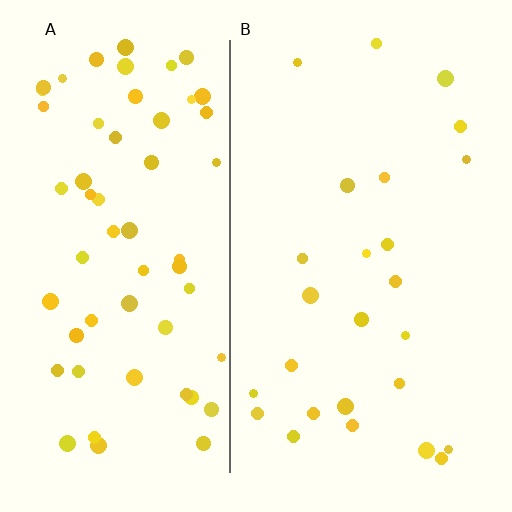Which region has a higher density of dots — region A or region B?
A (the left).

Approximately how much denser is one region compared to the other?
Approximately 2.3× — region A over region B.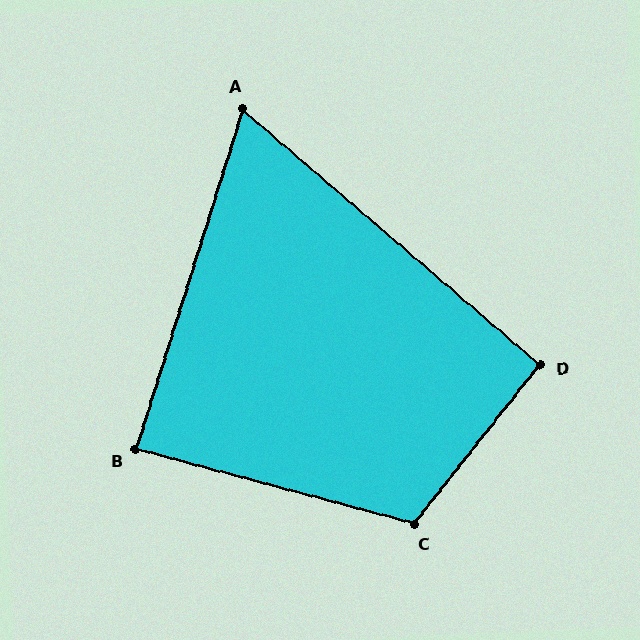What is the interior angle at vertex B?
Approximately 88 degrees (approximately right).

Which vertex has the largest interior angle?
C, at approximately 113 degrees.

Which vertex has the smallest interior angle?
A, at approximately 67 degrees.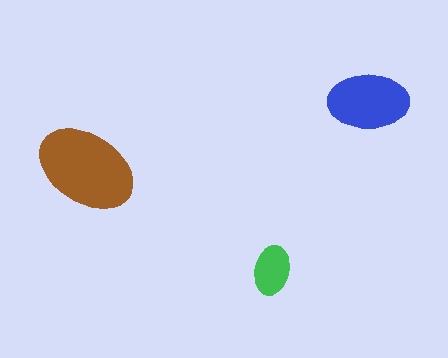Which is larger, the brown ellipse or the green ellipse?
The brown one.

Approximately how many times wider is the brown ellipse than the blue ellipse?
About 1.5 times wider.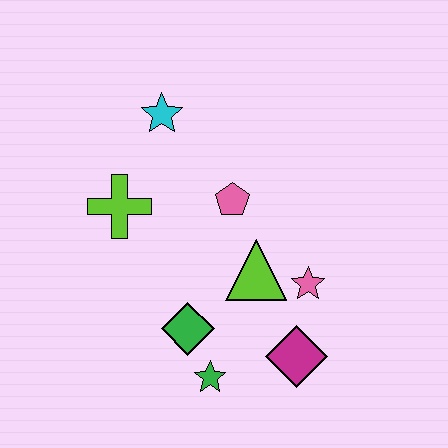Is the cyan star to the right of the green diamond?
No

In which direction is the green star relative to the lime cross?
The green star is below the lime cross.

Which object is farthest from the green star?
The cyan star is farthest from the green star.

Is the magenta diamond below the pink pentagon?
Yes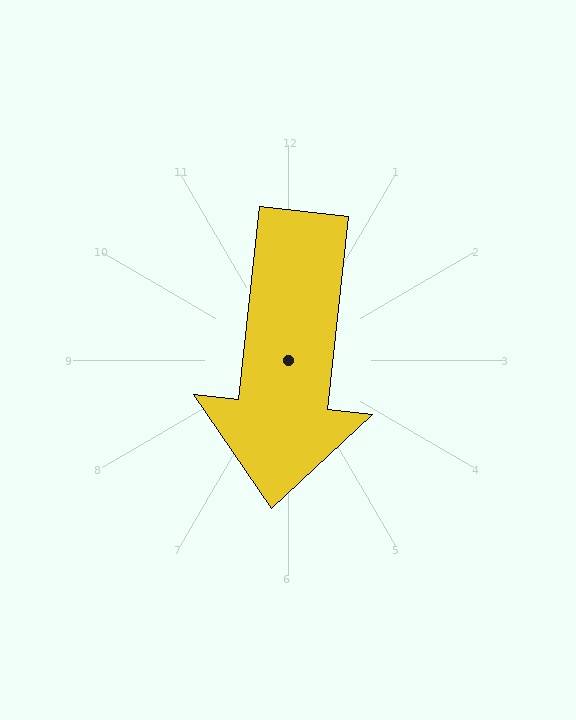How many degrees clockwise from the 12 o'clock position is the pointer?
Approximately 186 degrees.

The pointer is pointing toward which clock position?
Roughly 6 o'clock.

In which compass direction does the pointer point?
South.